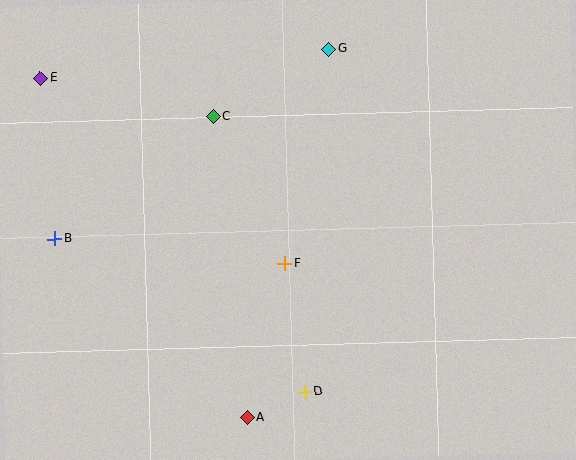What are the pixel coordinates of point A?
Point A is at (247, 417).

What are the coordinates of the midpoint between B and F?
The midpoint between B and F is at (170, 251).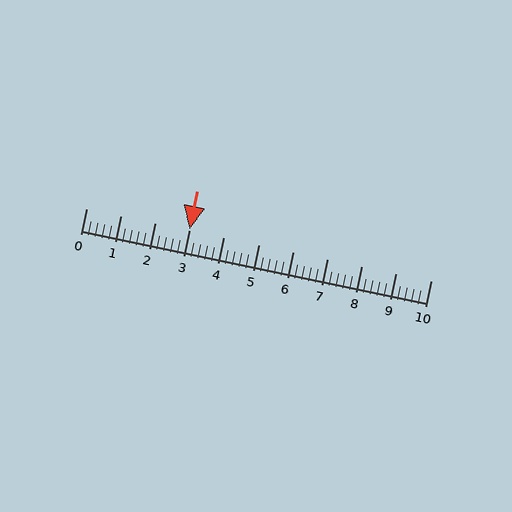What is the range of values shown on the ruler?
The ruler shows values from 0 to 10.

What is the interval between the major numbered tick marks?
The major tick marks are spaced 1 units apart.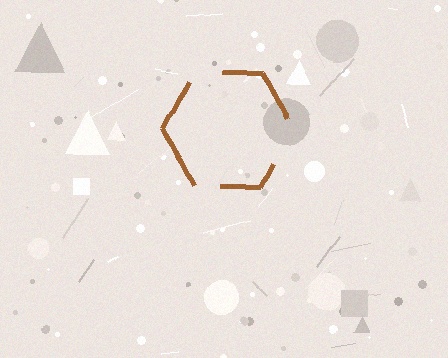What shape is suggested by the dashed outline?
The dashed outline suggests a hexagon.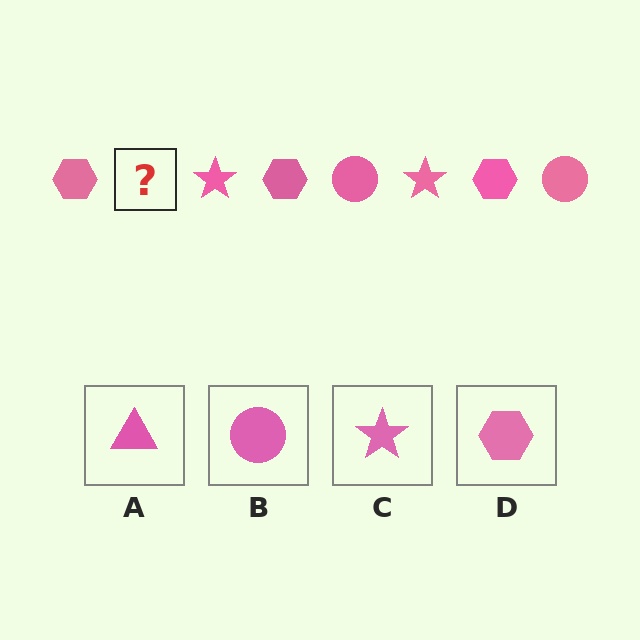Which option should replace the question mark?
Option B.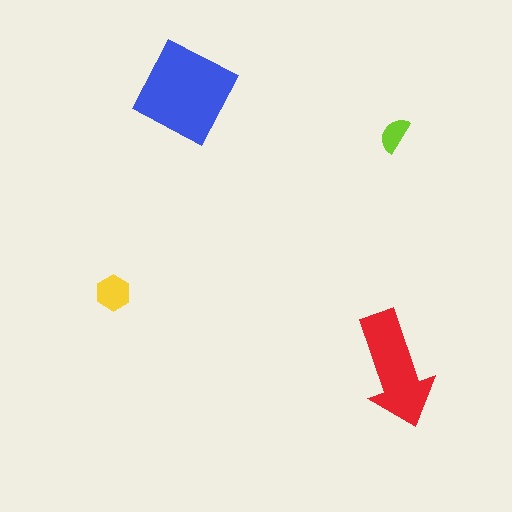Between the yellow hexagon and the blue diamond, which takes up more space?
The blue diamond.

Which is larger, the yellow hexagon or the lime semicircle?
The yellow hexagon.